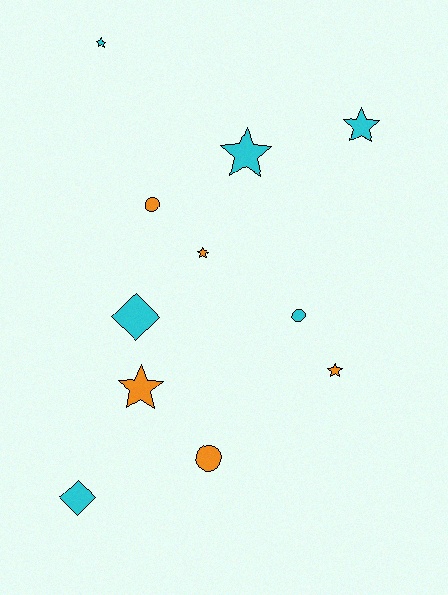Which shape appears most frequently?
Star, with 6 objects.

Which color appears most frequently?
Cyan, with 6 objects.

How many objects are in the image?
There are 11 objects.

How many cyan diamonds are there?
There are 2 cyan diamonds.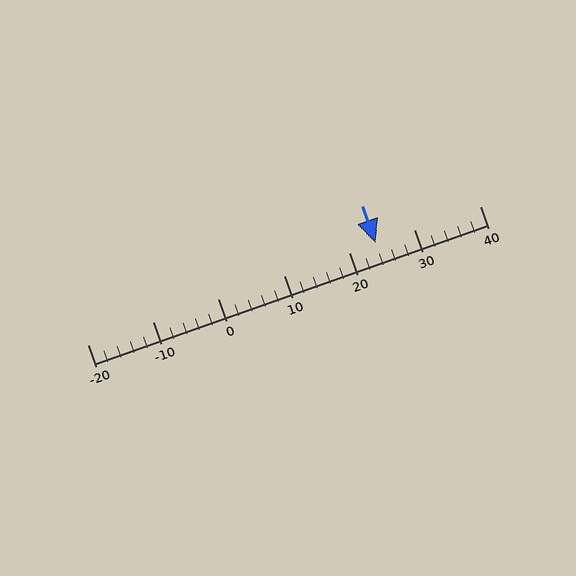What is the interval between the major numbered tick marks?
The major tick marks are spaced 10 units apart.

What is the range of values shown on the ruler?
The ruler shows values from -20 to 40.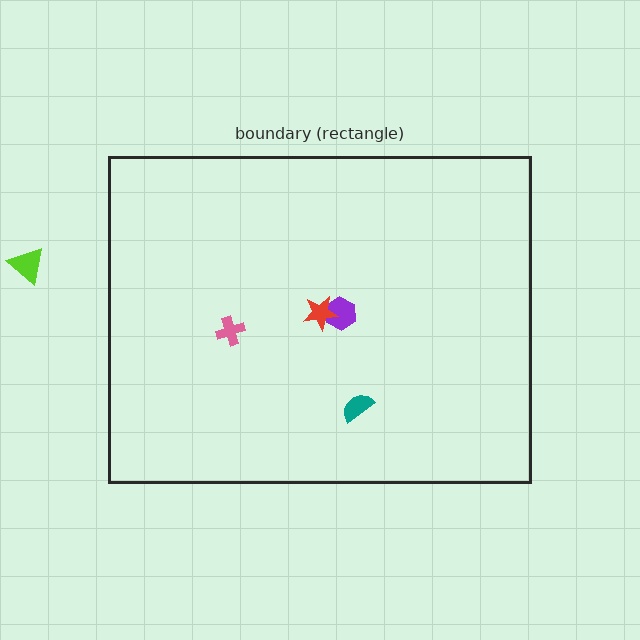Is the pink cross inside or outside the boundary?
Inside.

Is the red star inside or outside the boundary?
Inside.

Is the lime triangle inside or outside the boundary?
Outside.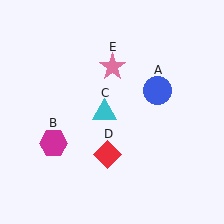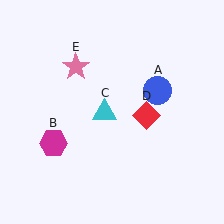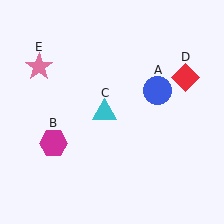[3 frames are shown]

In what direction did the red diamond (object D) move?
The red diamond (object D) moved up and to the right.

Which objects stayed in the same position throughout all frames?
Blue circle (object A) and magenta hexagon (object B) and cyan triangle (object C) remained stationary.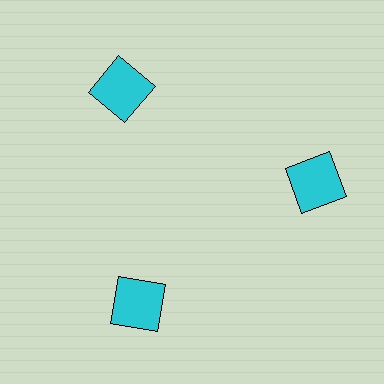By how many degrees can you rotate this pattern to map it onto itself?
The pattern maps onto itself every 120 degrees of rotation.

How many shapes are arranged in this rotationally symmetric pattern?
There are 3 shapes, arranged in 3 groups of 1.